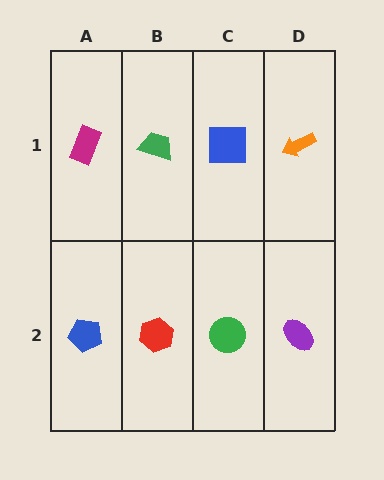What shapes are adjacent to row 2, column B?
A green trapezoid (row 1, column B), a blue pentagon (row 2, column A), a green circle (row 2, column C).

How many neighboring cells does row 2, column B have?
3.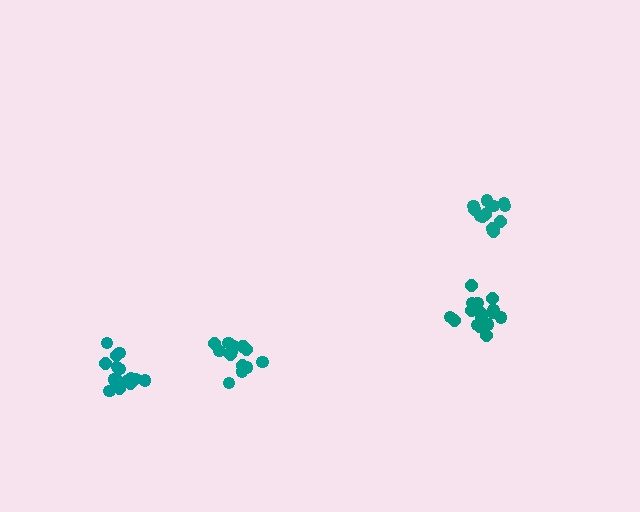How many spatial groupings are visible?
There are 4 spatial groupings.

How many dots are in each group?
Group 1: 14 dots, Group 2: 17 dots, Group 3: 16 dots, Group 4: 14 dots (61 total).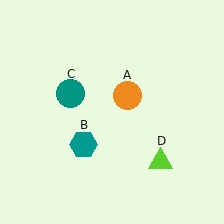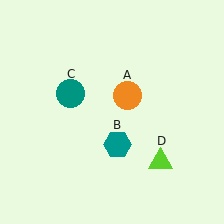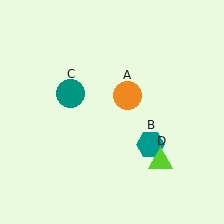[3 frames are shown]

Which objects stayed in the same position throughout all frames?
Orange circle (object A) and teal circle (object C) and lime triangle (object D) remained stationary.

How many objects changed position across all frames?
1 object changed position: teal hexagon (object B).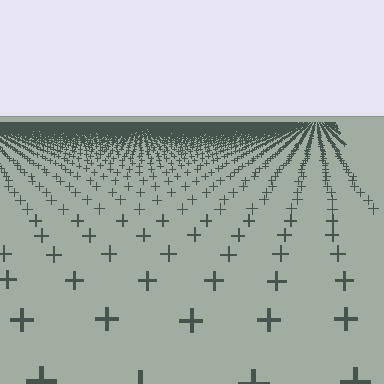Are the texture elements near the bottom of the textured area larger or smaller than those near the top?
Larger. Near the bottom, elements are closer to the viewer and appear at a bigger on-screen size.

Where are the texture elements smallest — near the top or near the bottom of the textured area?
Near the top.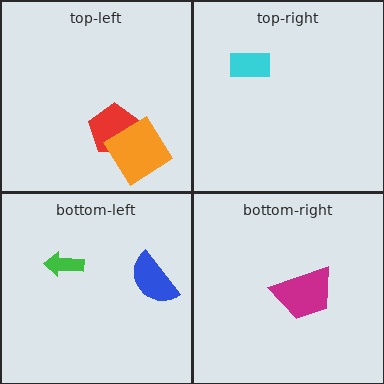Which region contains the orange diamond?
The top-left region.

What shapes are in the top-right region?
The cyan rectangle.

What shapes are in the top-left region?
The red pentagon, the orange diamond.